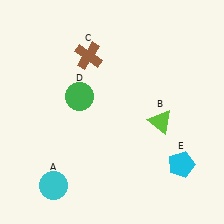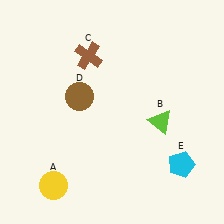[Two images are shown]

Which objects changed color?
A changed from cyan to yellow. D changed from green to brown.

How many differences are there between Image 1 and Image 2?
There are 2 differences between the two images.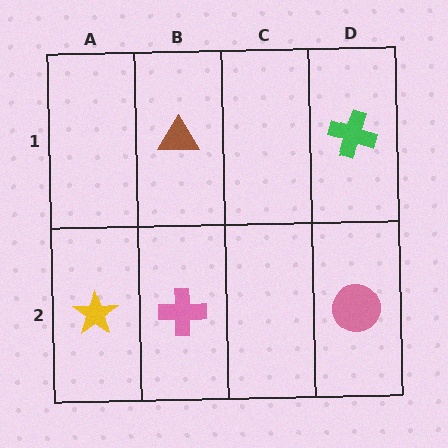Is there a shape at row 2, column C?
No, that cell is empty.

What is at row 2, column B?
A pink cross.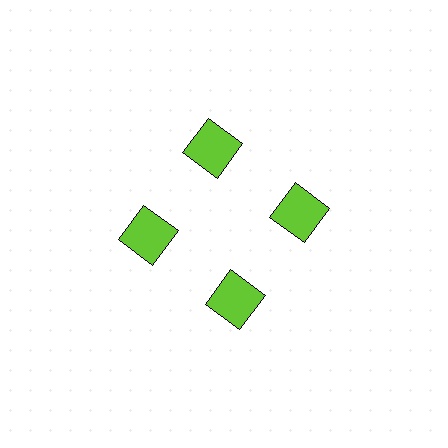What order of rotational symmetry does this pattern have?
This pattern has 4-fold rotational symmetry.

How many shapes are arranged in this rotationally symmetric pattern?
There are 4 shapes, arranged in 4 groups of 1.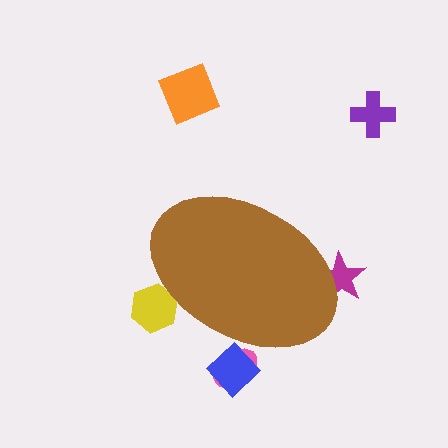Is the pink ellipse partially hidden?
Yes, the pink ellipse is partially hidden behind the brown ellipse.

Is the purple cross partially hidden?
No, the purple cross is fully visible.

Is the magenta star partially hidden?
Yes, the magenta star is partially hidden behind the brown ellipse.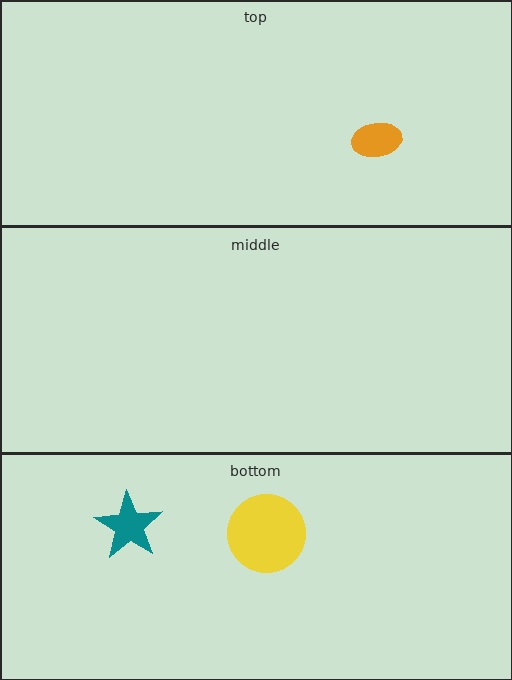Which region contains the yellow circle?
The bottom region.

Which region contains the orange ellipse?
The top region.